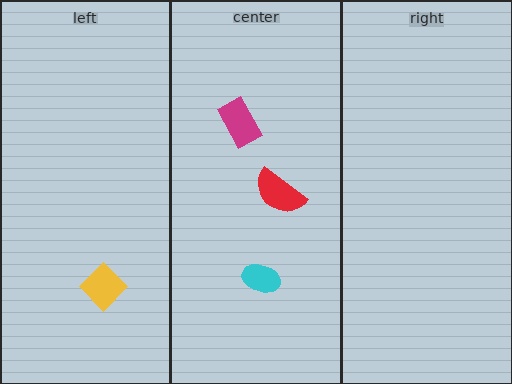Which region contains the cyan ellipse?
The center region.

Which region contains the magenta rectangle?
The center region.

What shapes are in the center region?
The red semicircle, the magenta rectangle, the cyan ellipse.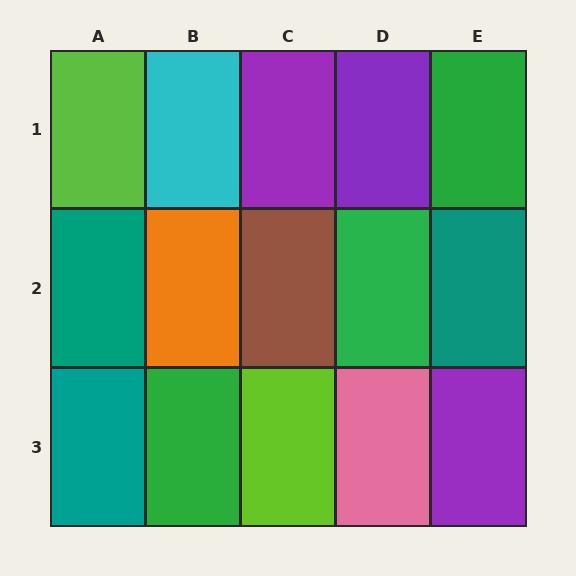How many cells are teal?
3 cells are teal.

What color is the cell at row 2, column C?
Brown.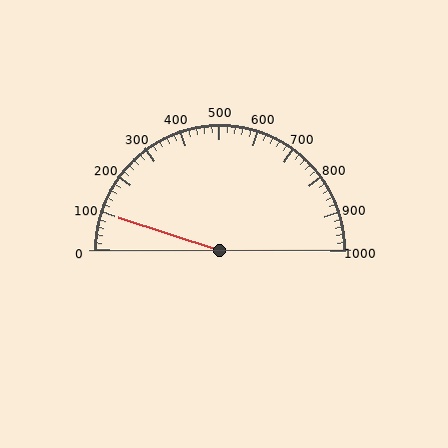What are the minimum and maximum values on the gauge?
The gauge ranges from 0 to 1000.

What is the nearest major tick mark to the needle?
The nearest major tick mark is 100.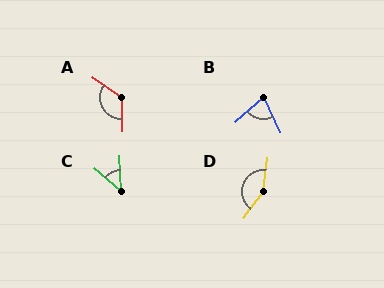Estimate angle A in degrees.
Approximately 126 degrees.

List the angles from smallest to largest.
C (47°), B (73°), A (126°), D (151°).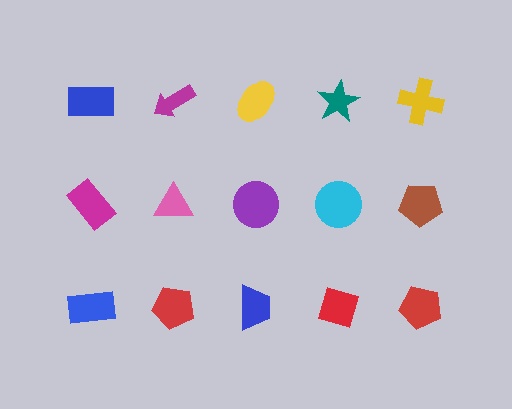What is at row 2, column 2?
A pink triangle.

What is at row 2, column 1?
A magenta rectangle.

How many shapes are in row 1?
5 shapes.